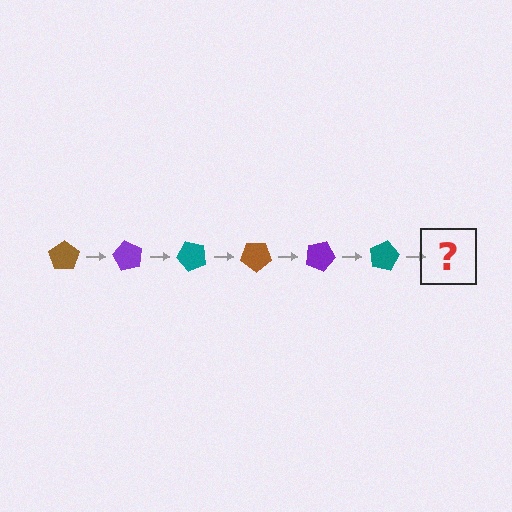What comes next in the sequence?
The next element should be a brown pentagon, rotated 360 degrees from the start.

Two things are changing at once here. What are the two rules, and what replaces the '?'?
The two rules are that it rotates 60 degrees each step and the color cycles through brown, purple, and teal. The '?' should be a brown pentagon, rotated 360 degrees from the start.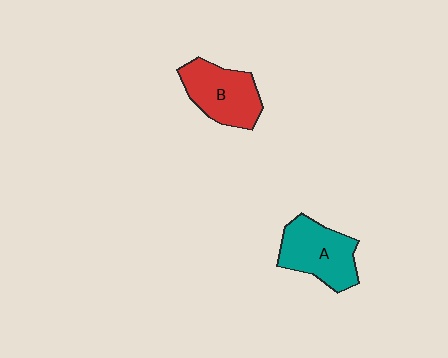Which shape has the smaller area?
Shape B (red).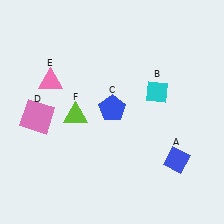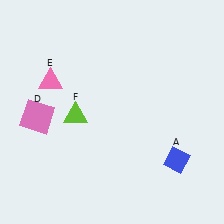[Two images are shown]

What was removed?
The cyan diamond (B), the blue pentagon (C) were removed in Image 2.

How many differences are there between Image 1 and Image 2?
There are 2 differences between the two images.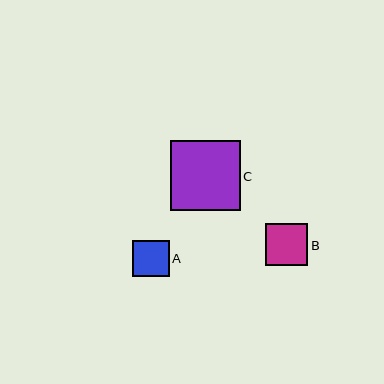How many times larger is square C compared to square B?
Square C is approximately 1.6 times the size of square B.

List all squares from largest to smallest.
From largest to smallest: C, B, A.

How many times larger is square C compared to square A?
Square C is approximately 1.9 times the size of square A.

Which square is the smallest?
Square A is the smallest with a size of approximately 36 pixels.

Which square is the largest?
Square C is the largest with a size of approximately 69 pixels.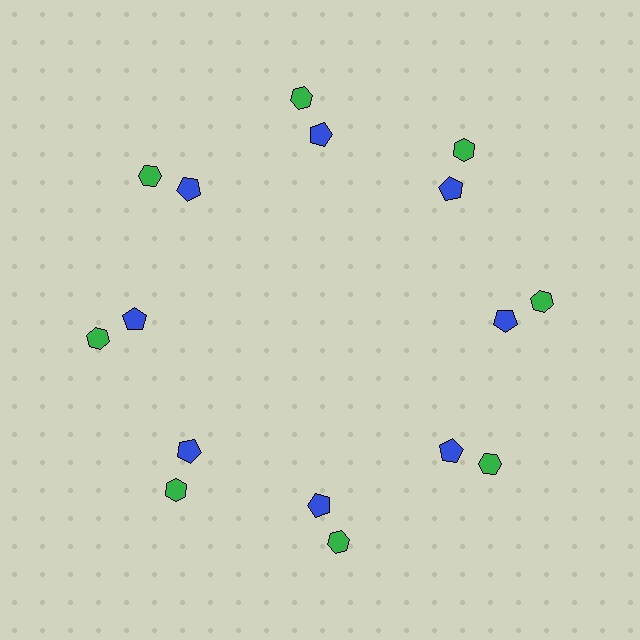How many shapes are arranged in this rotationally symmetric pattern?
There are 16 shapes, arranged in 8 groups of 2.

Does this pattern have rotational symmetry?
Yes, this pattern has 8-fold rotational symmetry. It looks the same after rotating 45 degrees around the center.